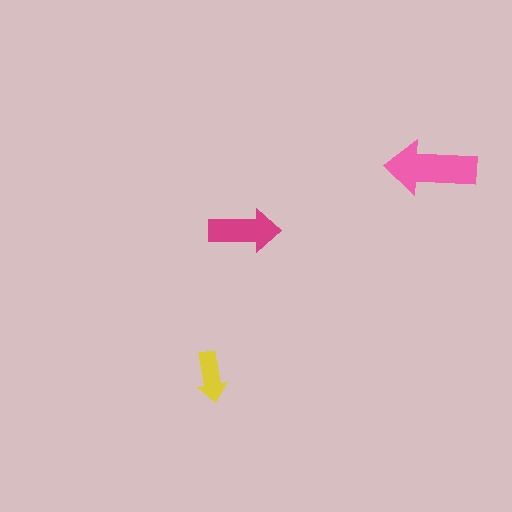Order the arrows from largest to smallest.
the pink one, the magenta one, the yellow one.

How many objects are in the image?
There are 3 objects in the image.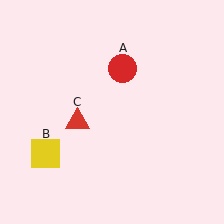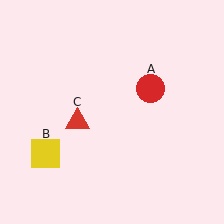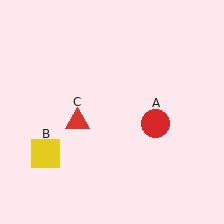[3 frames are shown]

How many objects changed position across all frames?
1 object changed position: red circle (object A).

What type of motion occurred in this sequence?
The red circle (object A) rotated clockwise around the center of the scene.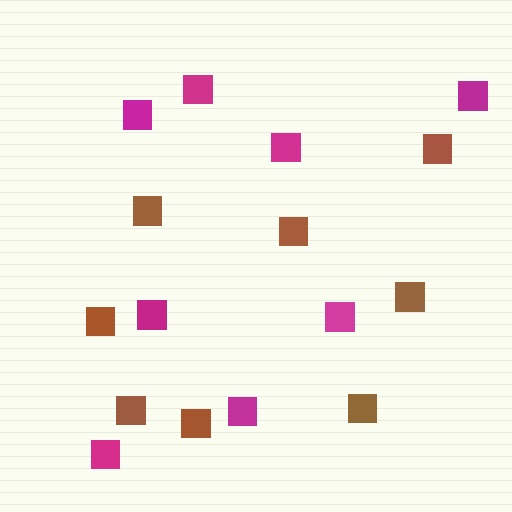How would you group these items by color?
There are 2 groups: one group of magenta squares (8) and one group of brown squares (8).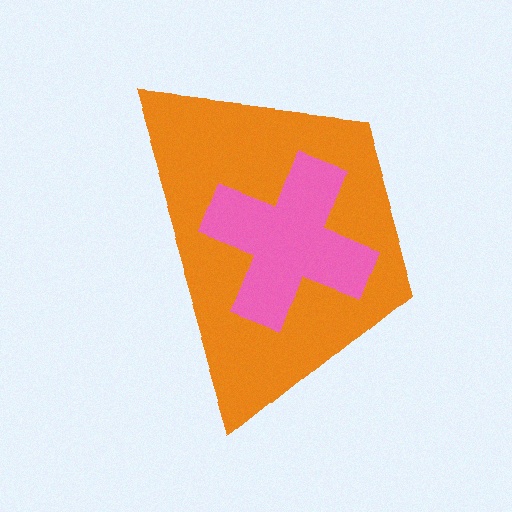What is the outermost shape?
The orange trapezoid.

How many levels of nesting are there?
2.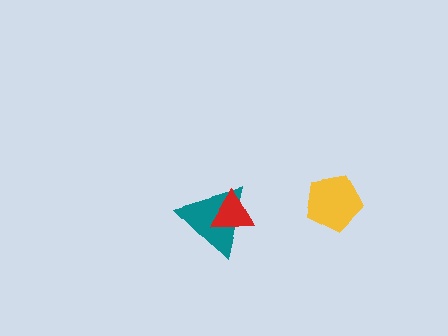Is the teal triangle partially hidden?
Yes, it is partially covered by another shape.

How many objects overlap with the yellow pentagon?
0 objects overlap with the yellow pentagon.